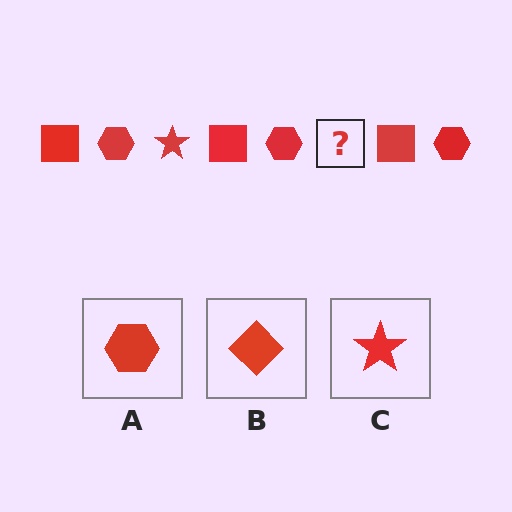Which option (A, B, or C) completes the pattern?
C.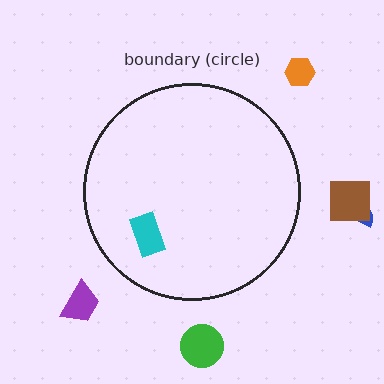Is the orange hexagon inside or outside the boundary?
Outside.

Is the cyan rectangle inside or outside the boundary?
Inside.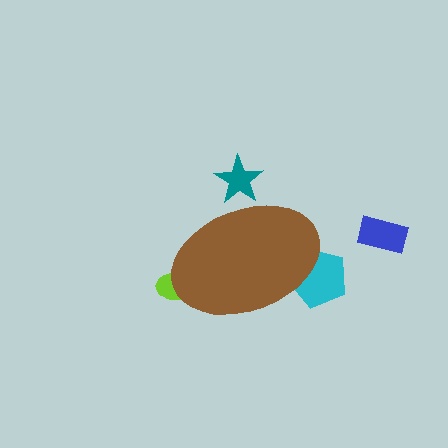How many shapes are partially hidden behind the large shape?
3 shapes are partially hidden.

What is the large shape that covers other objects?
A brown ellipse.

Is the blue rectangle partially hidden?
No, the blue rectangle is fully visible.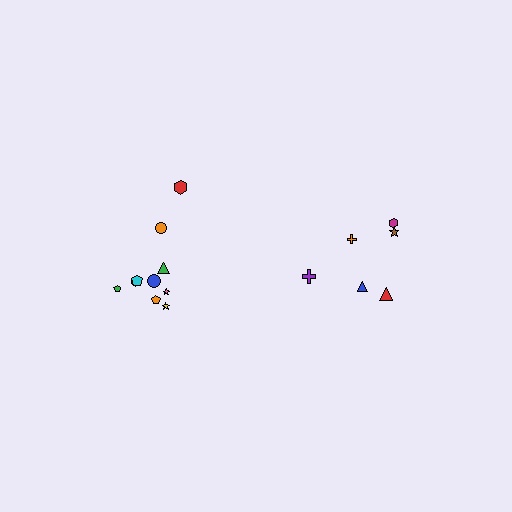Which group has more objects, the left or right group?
The left group.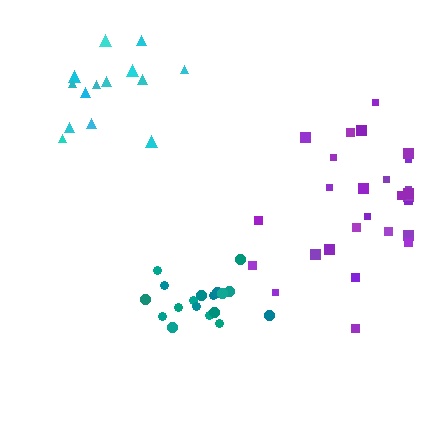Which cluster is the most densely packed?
Teal.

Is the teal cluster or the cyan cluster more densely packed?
Teal.